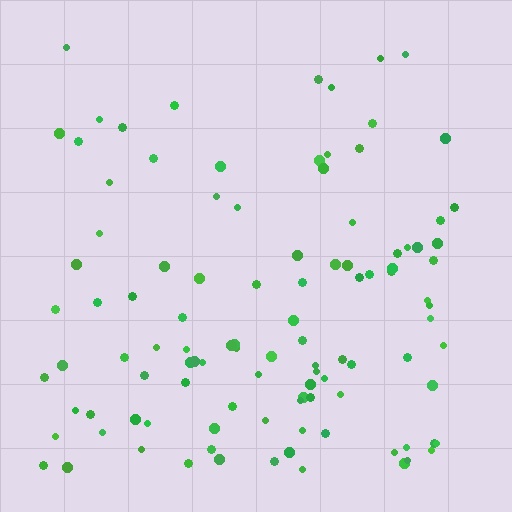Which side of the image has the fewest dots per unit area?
The top.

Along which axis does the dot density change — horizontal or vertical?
Vertical.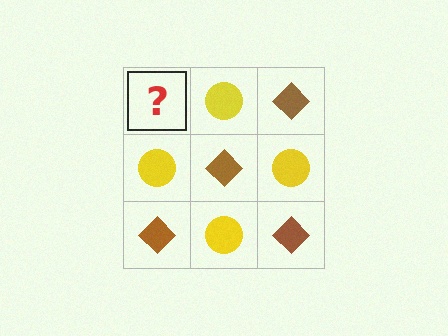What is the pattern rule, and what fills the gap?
The rule is that it alternates brown diamond and yellow circle in a checkerboard pattern. The gap should be filled with a brown diamond.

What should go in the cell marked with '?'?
The missing cell should contain a brown diamond.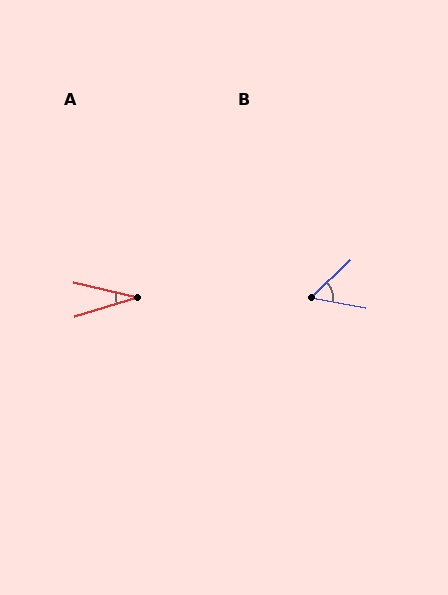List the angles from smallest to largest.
A (30°), B (54°).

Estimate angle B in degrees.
Approximately 54 degrees.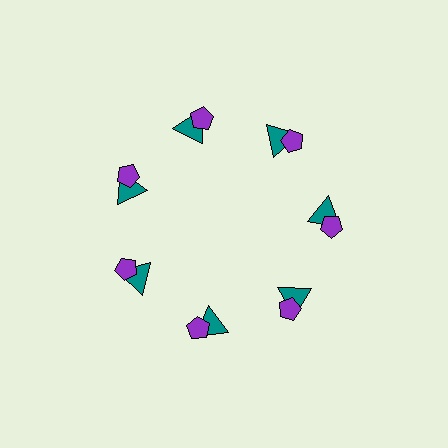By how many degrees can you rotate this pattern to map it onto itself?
The pattern maps onto itself every 51 degrees of rotation.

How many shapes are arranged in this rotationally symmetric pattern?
There are 14 shapes, arranged in 7 groups of 2.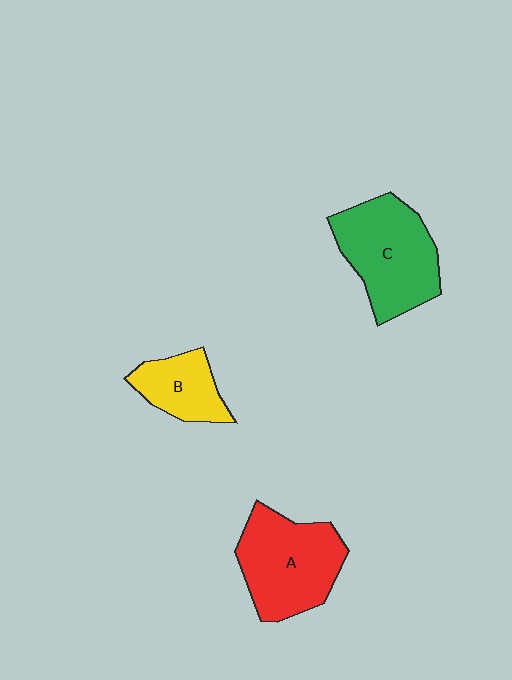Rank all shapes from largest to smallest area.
From largest to smallest: C (green), A (red), B (yellow).